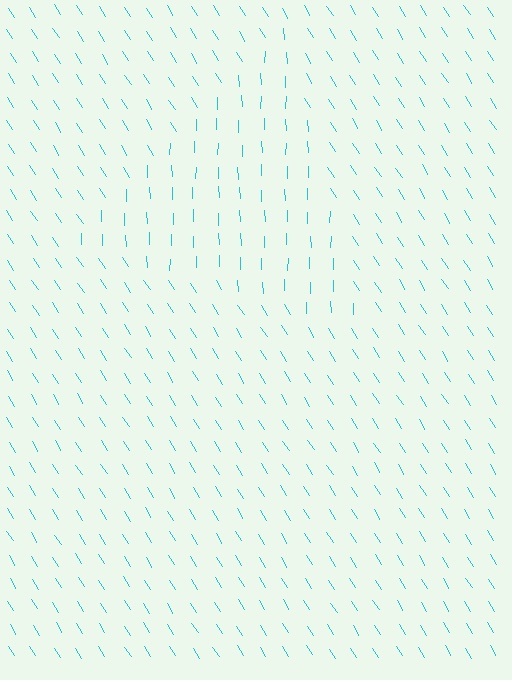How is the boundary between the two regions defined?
The boundary is defined purely by a change in line orientation (approximately 31 degrees difference). All lines are the same color and thickness.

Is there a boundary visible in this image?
Yes, there is a texture boundary formed by a change in line orientation.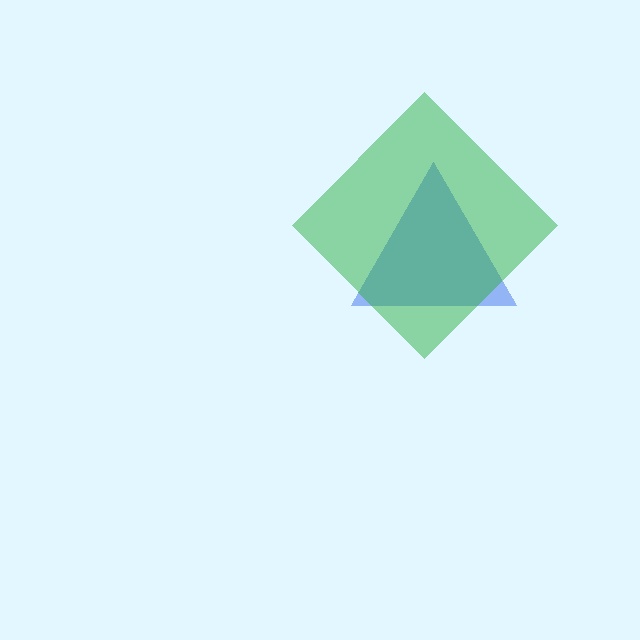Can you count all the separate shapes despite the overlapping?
Yes, there are 2 separate shapes.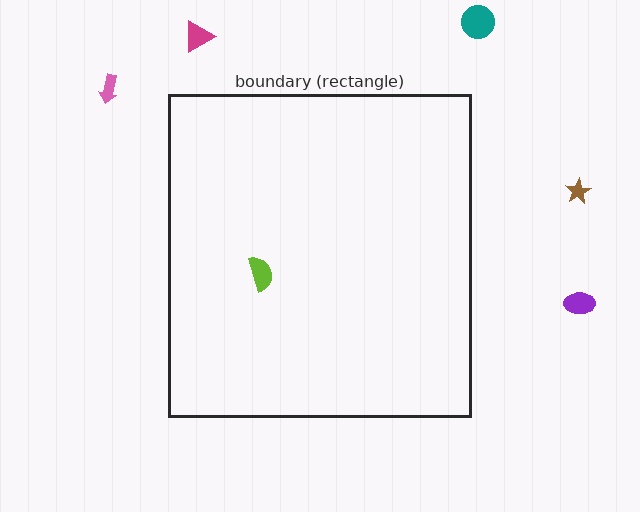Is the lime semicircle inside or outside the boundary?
Inside.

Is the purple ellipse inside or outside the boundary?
Outside.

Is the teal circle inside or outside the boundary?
Outside.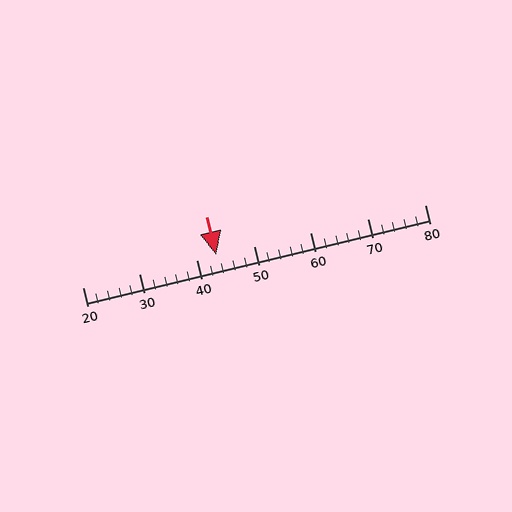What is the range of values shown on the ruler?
The ruler shows values from 20 to 80.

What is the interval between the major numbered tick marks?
The major tick marks are spaced 10 units apart.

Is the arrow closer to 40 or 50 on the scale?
The arrow is closer to 40.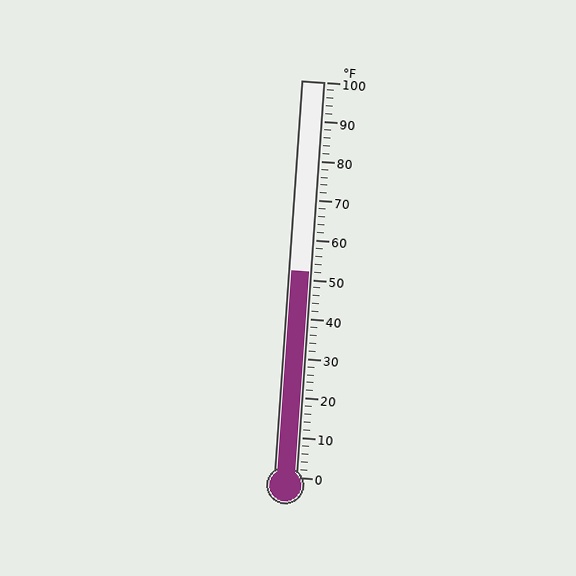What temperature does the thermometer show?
The thermometer shows approximately 52°F.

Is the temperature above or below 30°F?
The temperature is above 30°F.